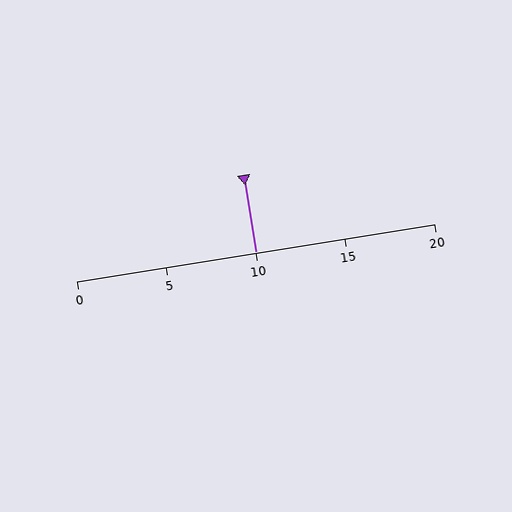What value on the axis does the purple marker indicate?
The marker indicates approximately 10.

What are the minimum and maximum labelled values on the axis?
The axis runs from 0 to 20.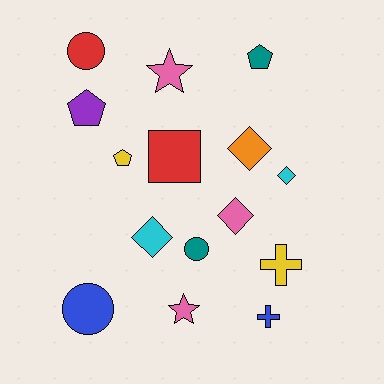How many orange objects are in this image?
There is 1 orange object.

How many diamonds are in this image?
There are 4 diamonds.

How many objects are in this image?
There are 15 objects.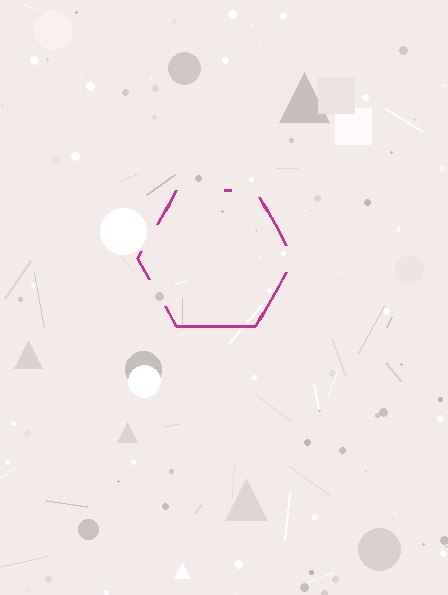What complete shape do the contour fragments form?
The contour fragments form a hexagon.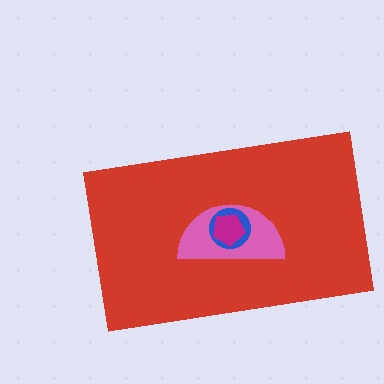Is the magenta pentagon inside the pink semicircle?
Yes.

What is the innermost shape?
The magenta pentagon.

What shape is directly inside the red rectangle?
The pink semicircle.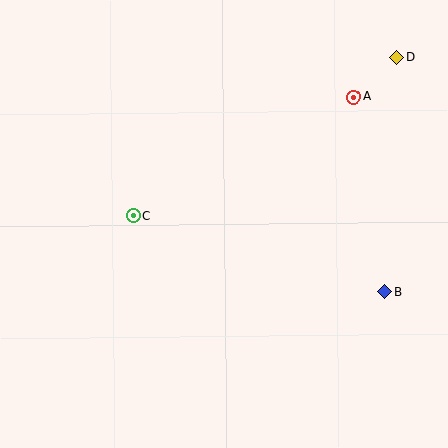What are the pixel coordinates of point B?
Point B is at (385, 292).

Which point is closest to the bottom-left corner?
Point C is closest to the bottom-left corner.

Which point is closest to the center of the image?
Point C at (133, 216) is closest to the center.